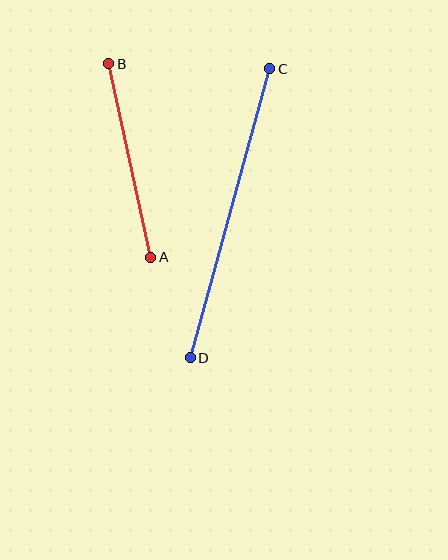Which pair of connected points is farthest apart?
Points C and D are farthest apart.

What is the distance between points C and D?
The distance is approximately 300 pixels.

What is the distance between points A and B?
The distance is approximately 198 pixels.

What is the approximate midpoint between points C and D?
The midpoint is at approximately (230, 213) pixels.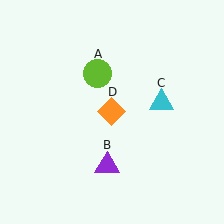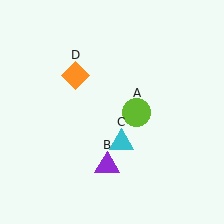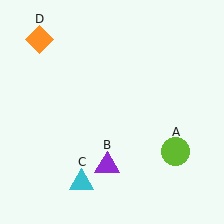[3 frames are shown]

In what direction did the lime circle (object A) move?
The lime circle (object A) moved down and to the right.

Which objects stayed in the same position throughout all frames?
Purple triangle (object B) remained stationary.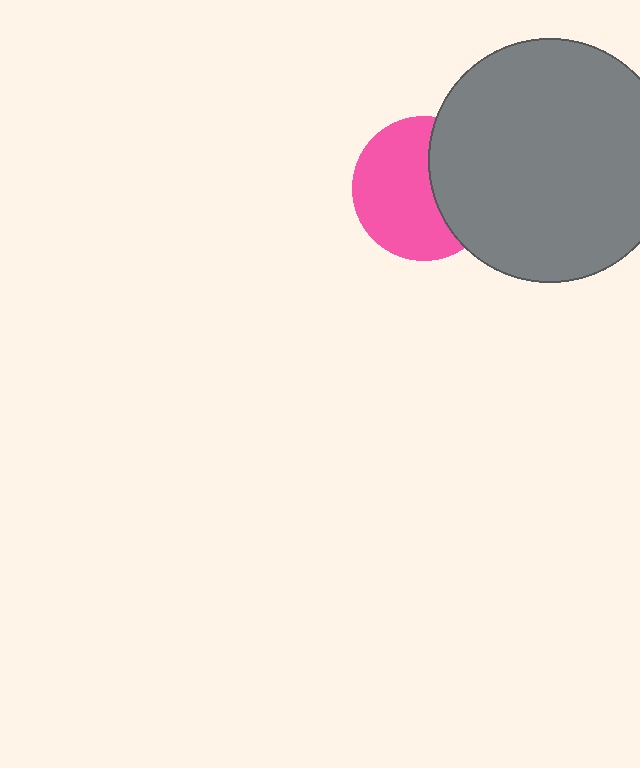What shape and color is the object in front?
The object in front is a gray circle.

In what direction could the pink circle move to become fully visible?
The pink circle could move left. That would shift it out from behind the gray circle entirely.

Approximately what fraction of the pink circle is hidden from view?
Roughly 38% of the pink circle is hidden behind the gray circle.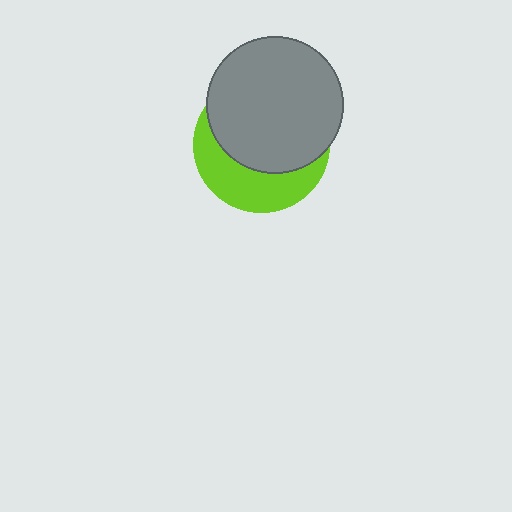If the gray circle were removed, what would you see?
You would see the complete lime circle.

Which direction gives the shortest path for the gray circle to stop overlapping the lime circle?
Moving up gives the shortest separation.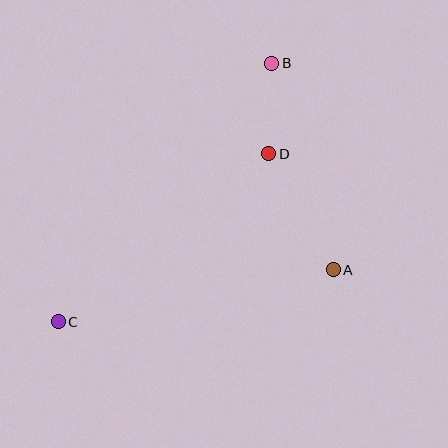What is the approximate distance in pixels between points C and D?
The distance between C and D is approximately 269 pixels.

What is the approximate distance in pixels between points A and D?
The distance between A and D is approximately 132 pixels.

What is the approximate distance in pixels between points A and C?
The distance between A and C is approximately 280 pixels.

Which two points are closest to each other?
Points B and D are closest to each other.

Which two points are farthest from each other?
Points B and C are farthest from each other.